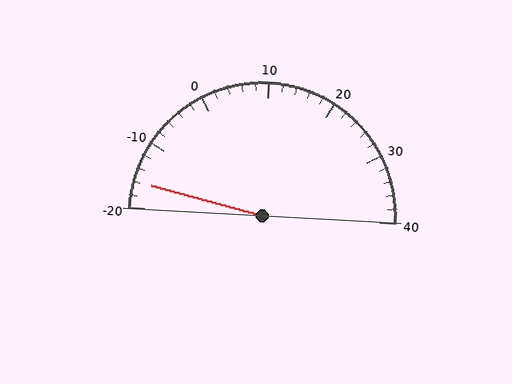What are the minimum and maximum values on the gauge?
The gauge ranges from -20 to 40.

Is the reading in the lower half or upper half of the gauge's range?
The reading is in the lower half of the range (-20 to 40).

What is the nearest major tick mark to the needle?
The nearest major tick mark is -20.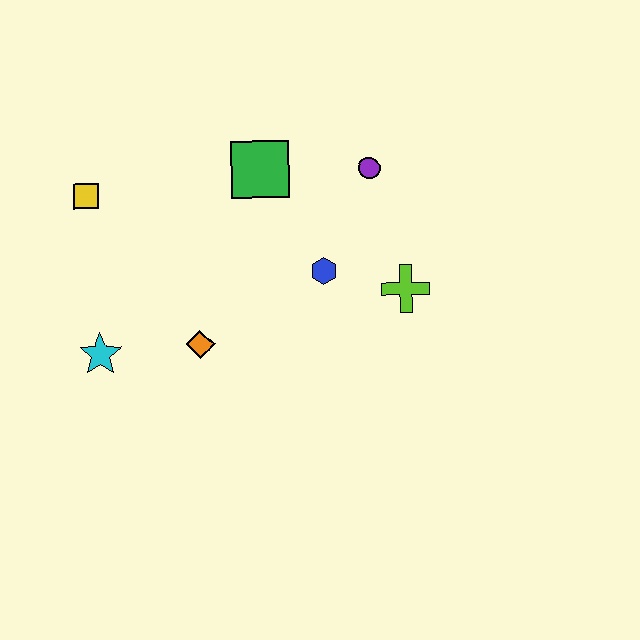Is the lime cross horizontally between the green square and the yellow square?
No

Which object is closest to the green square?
The purple circle is closest to the green square.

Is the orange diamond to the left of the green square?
Yes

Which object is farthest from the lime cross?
The yellow square is farthest from the lime cross.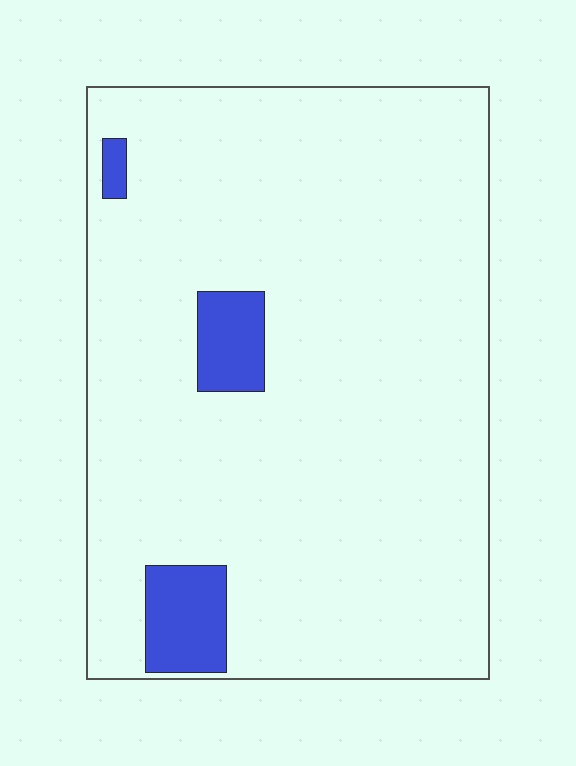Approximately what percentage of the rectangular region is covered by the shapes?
Approximately 5%.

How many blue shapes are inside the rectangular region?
3.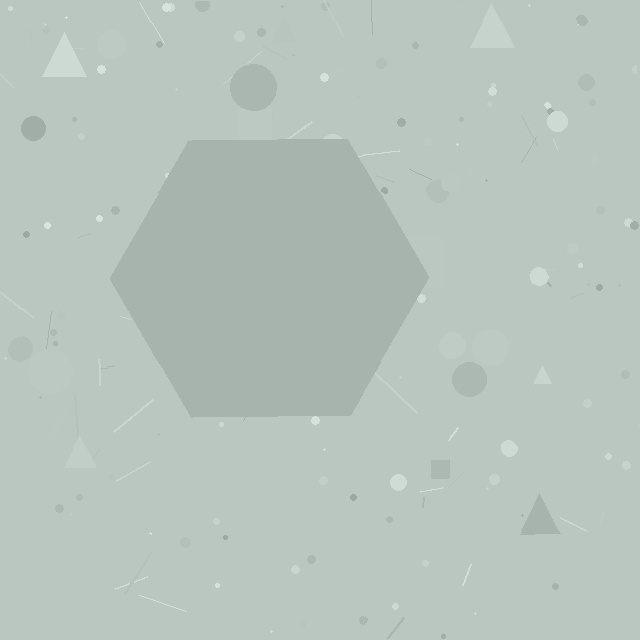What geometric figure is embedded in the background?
A hexagon is embedded in the background.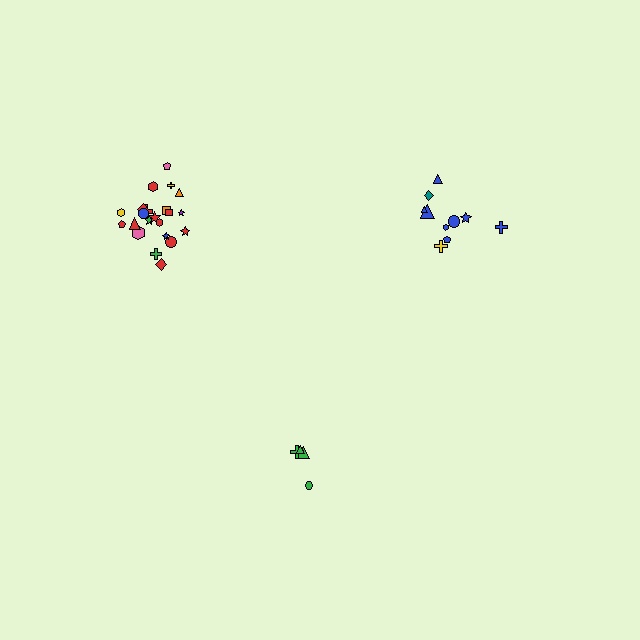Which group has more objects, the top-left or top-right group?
The top-left group.